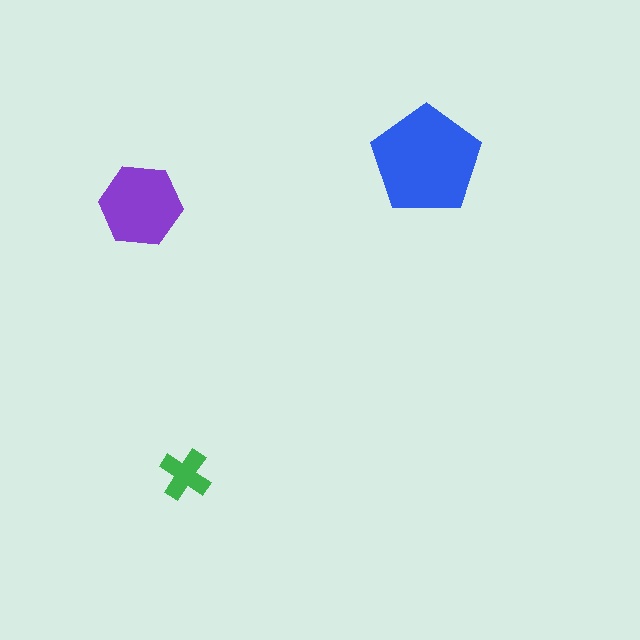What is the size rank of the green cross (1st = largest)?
3rd.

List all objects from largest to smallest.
The blue pentagon, the purple hexagon, the green cross.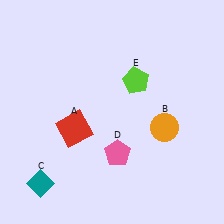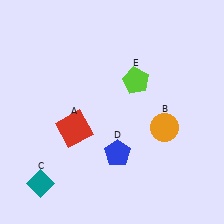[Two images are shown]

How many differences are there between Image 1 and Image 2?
There is 1 difference between the two images.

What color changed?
The pentagon (D) changed from pink in Image 1 to blue in Image 2.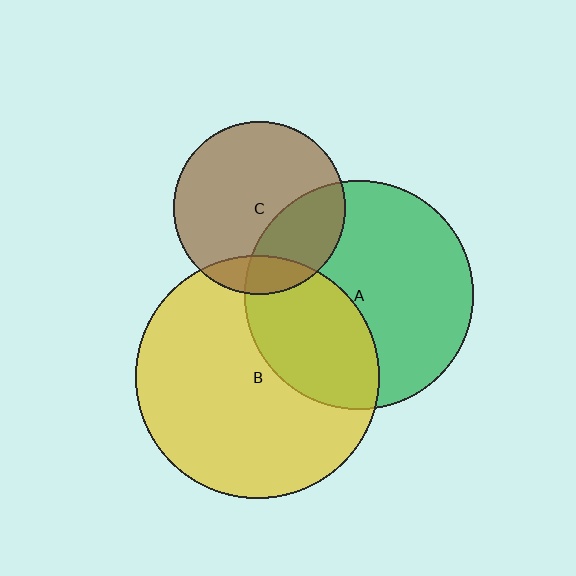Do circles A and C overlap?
Yes.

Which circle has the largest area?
Circle B (yellow).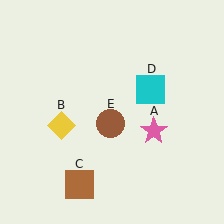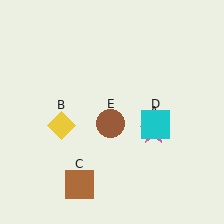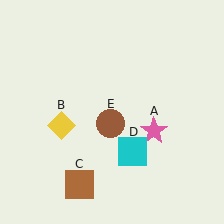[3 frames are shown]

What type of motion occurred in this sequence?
The cyan square (object D) rotated clockwise around the center of the scene.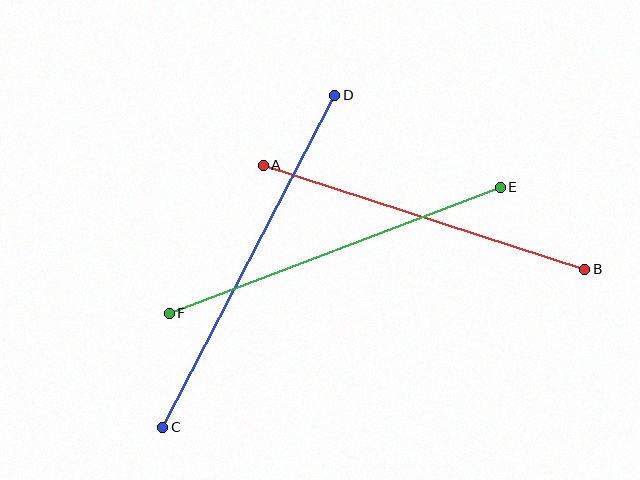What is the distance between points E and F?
The distance is approximately 354 pixels.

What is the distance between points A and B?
The distance is approximately 338 pixels.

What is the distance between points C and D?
The distance is approximately 374 pixels.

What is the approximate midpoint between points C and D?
The midpoint is at approximately (249, 261) pixels.